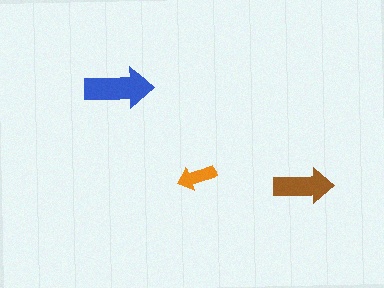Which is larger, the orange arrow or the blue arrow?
The blue one.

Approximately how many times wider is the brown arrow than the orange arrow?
About 1.5 times wider.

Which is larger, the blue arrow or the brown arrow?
The blue one.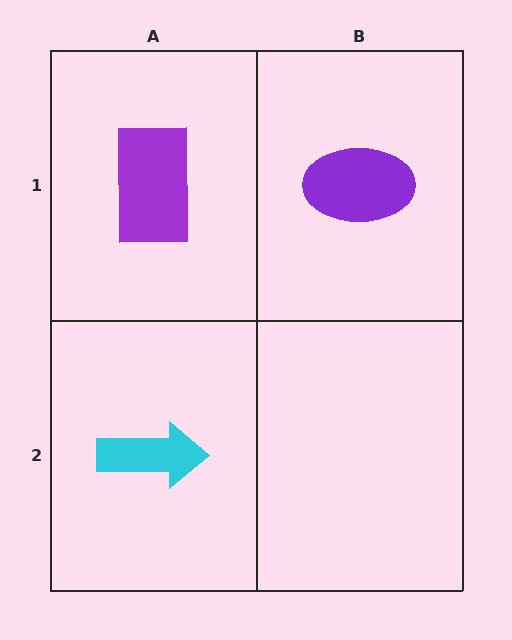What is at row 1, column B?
A purple ellipse.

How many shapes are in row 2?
1 shape.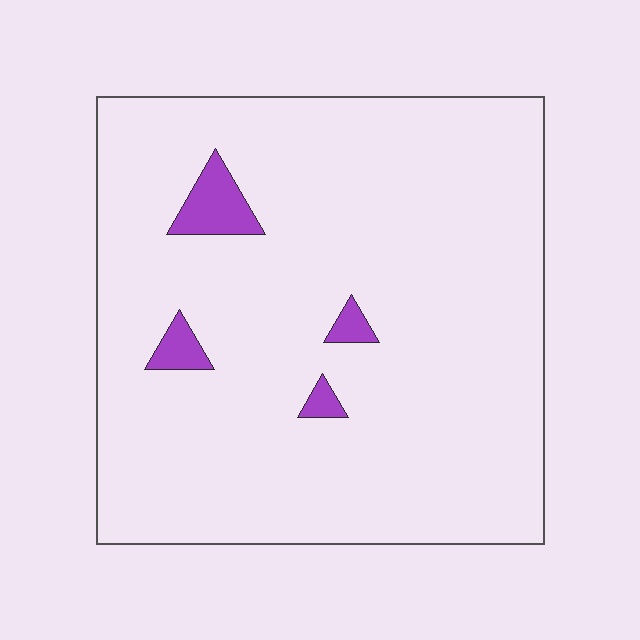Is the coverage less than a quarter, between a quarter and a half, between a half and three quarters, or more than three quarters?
Less than a quarter.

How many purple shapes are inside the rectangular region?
4.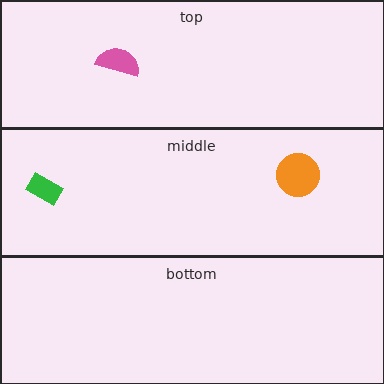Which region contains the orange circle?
The middle region.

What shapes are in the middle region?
The orange circle, the green rectangle.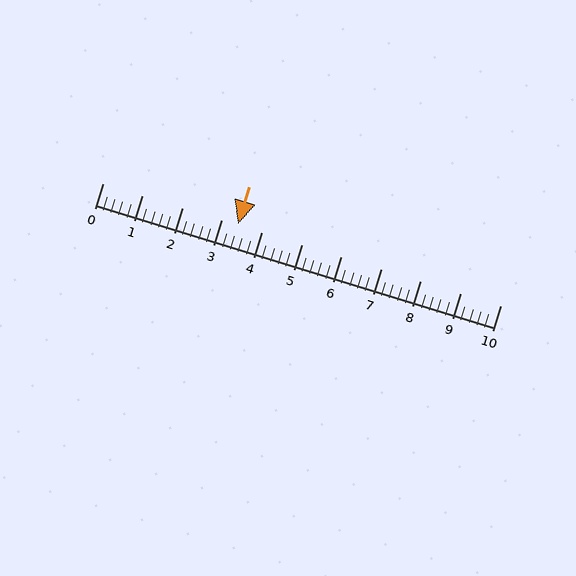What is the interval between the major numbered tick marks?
The major tick marks are spaced 1 units apart.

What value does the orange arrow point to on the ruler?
The orange arrow points to approximately 3.4.